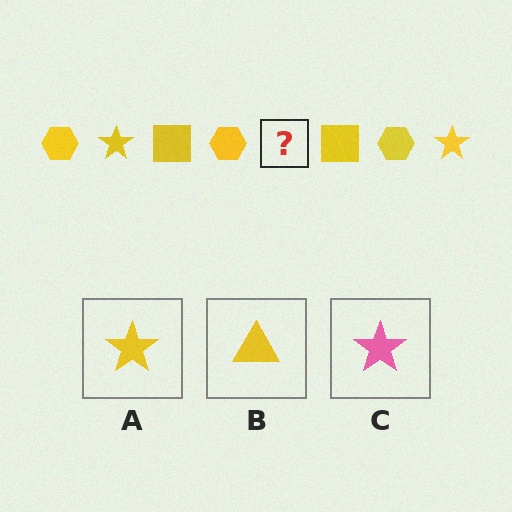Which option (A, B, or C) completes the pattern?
A.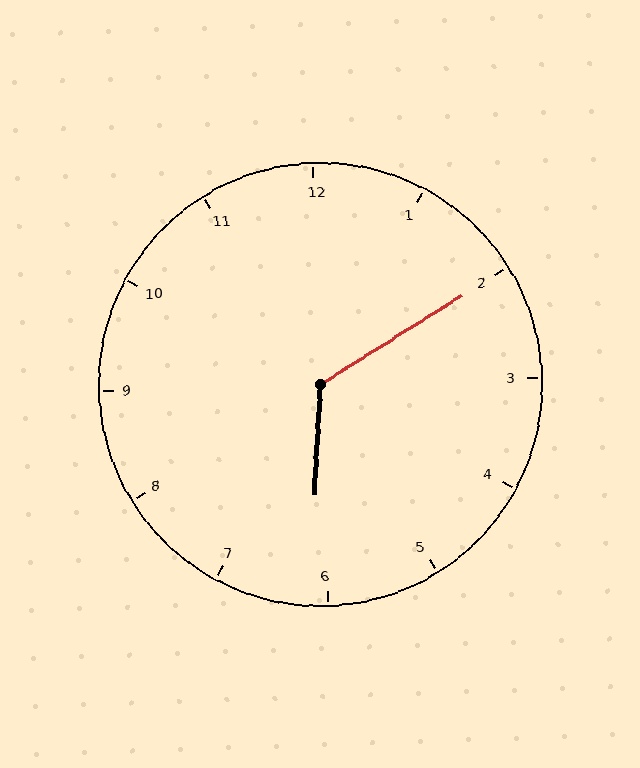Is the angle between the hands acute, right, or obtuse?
It is obtuse.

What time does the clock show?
6:10.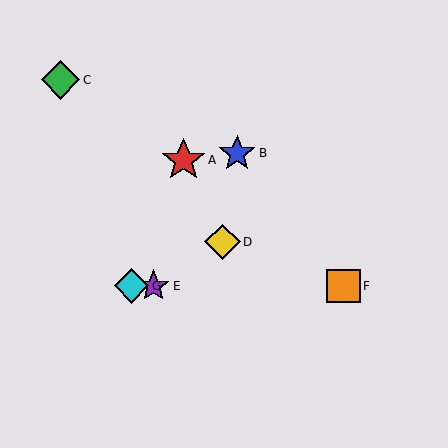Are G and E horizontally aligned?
Yes, both are at y≈286.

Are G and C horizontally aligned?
No, G is at y≈286 and C is at y≈80.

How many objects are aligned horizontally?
3 objects (E, F, G) are aligned horizontally.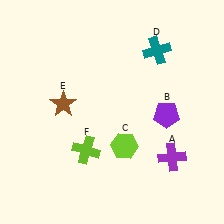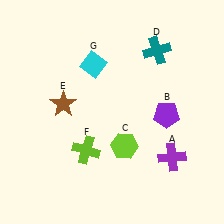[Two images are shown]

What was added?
A cyan diamond (G) was added in Image 2.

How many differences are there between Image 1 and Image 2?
There is 1 difference between the two images.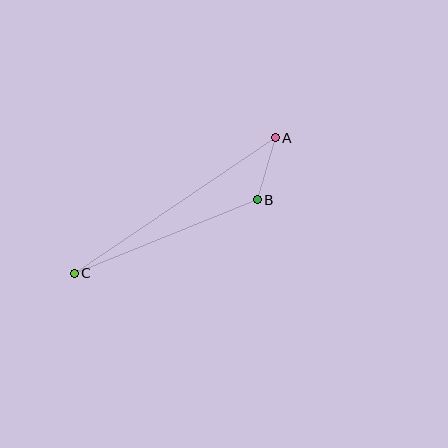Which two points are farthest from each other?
Points A and C are farthest from each other.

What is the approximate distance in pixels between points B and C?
The distance between B and C is approximately 197 pixels.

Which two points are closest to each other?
Points A and B are closest to each other.